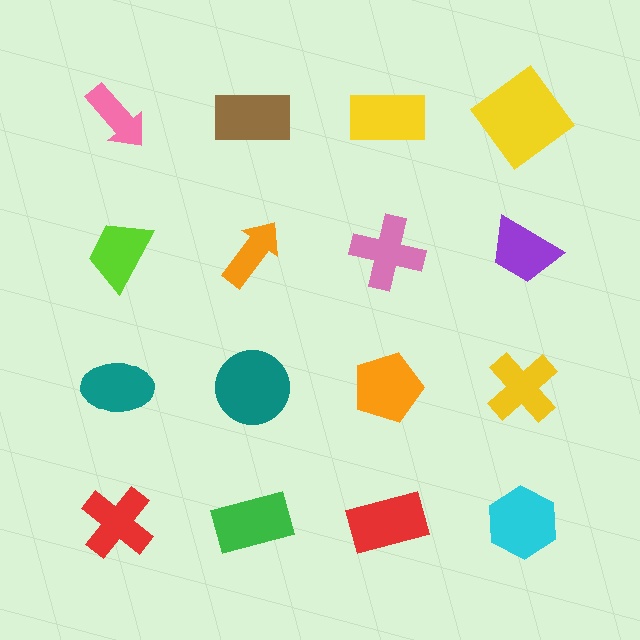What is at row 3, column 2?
A teal circle.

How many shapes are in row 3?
4 shapes.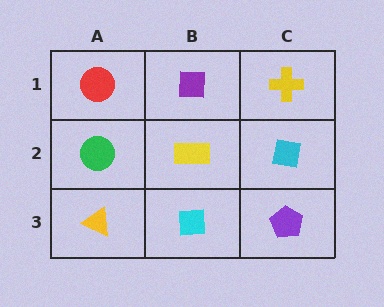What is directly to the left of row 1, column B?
A red circle.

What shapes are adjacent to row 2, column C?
A yellow cross (row 1, column C), a purple pentagon (row 3, column C), a yellow rectangle (row 2, column B).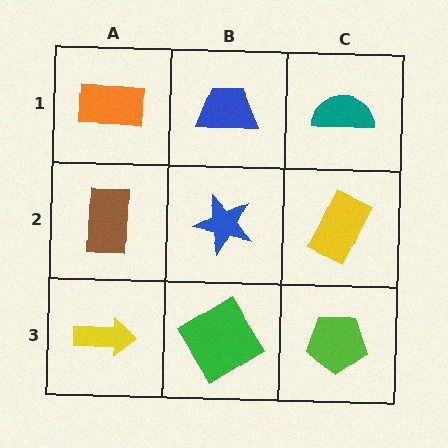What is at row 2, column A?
A brown rectangle.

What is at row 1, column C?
A teal semicircle.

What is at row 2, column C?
A yellow rectangle.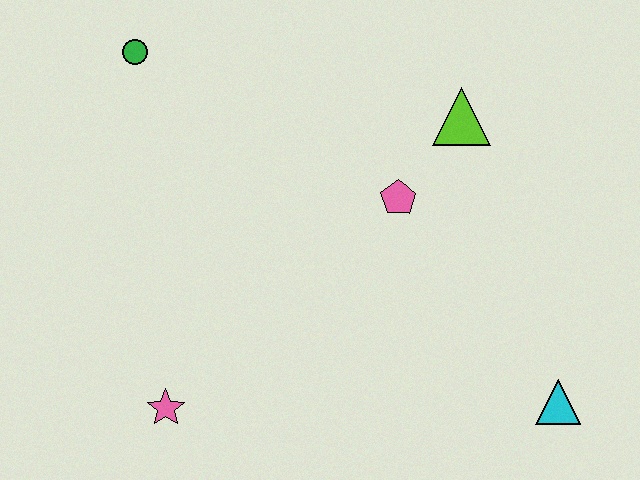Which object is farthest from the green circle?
The cyan triangle is farthest from the green circle.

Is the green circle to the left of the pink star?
Yes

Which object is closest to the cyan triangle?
The pink pentagon is closest to the cyan triangle.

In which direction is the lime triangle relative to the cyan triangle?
The lime triangle is above the cyan triangle.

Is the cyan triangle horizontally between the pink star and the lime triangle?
No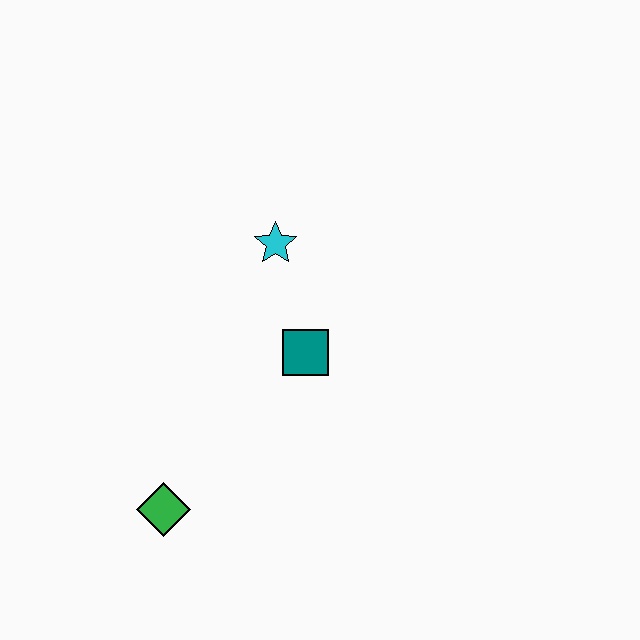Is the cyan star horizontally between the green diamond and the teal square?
Yes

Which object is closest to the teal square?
The cyan star is closest to the teal square.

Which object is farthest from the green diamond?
The cyan star is farthest from the green diamond.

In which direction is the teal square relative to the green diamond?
The teal square is above the green diamond.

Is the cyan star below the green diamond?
No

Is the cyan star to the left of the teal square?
Yes